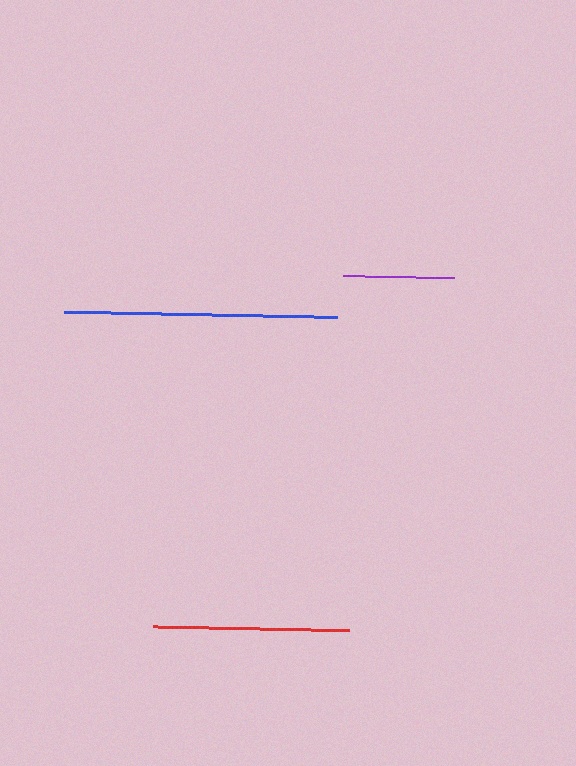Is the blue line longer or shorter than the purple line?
The blue line is longer than the purple line.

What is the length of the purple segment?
The purple segment is approximately 111 pixels long.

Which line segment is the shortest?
The purple line is the shortest at approximately 111 pixels.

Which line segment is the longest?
The blue line is the longest at approximately 273 pixels.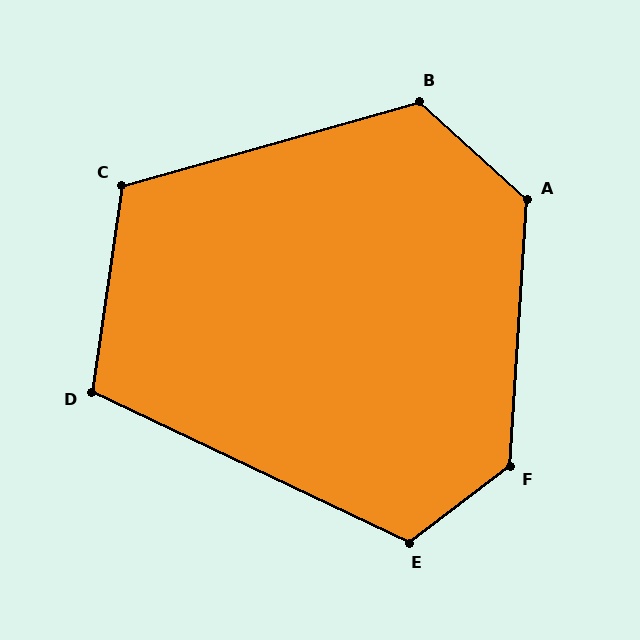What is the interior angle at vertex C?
Approximately 114 degrees (obtuse).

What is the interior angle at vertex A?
Approximately 128 degrees (obtuse).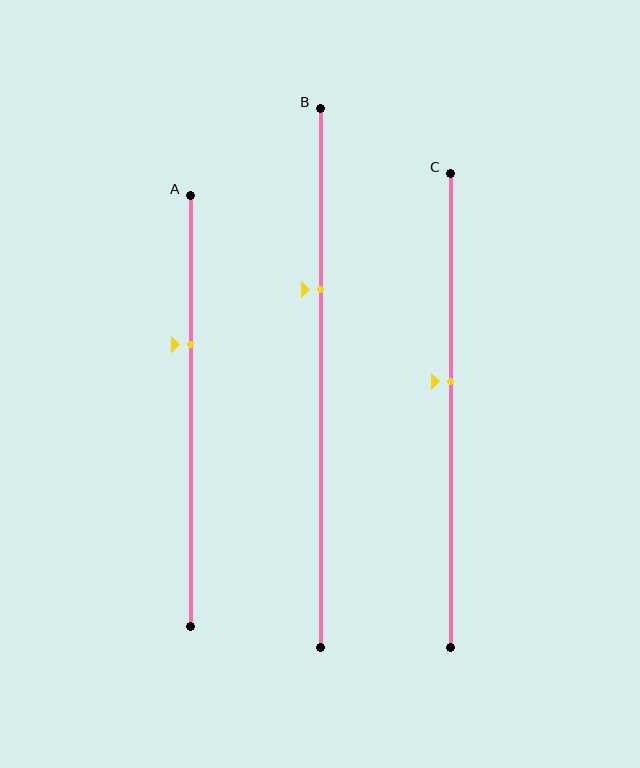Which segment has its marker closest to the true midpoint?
Segment C has its marker closest to the true midpoint.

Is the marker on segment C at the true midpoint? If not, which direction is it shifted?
No, the marker on segment C is shifted upward by about 6% of the segment length.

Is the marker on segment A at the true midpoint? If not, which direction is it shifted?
No, the marker on segment A is shifted upward by about 15% of the segment length.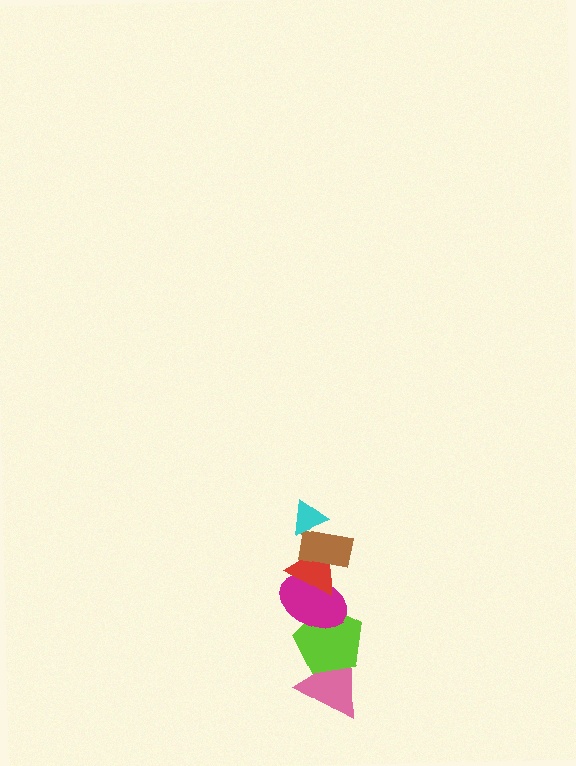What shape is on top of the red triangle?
The brown rectangle is on top of the red triangle.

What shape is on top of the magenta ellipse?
The red triangle is on top of the magenta ellipse.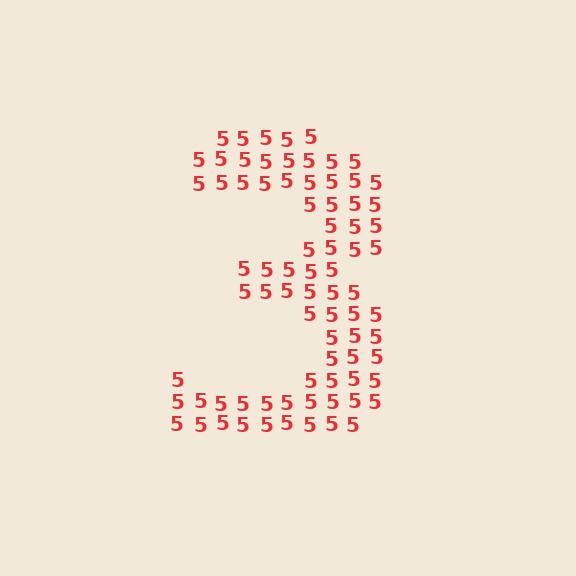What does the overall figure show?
The overall figure shows the digit 3.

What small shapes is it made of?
It is made of small digit 5's.